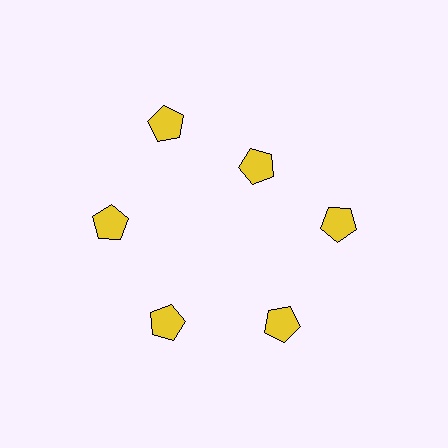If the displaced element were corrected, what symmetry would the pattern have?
It would have 6-fold rotational symmetry — the pattern would map onto itself every 60 degrees.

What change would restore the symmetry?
The symmetry would be restored by moving it outward, back onto the ring so that all 6 pentagons sit at equal angles and equal distance from the center.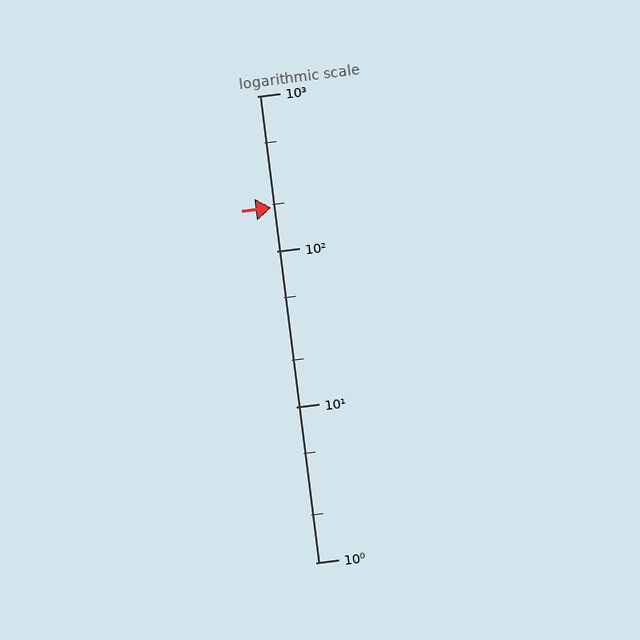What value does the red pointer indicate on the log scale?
The pointer indicates approximately 190.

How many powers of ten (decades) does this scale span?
The scale spans 3 decades, from 1 to 1000.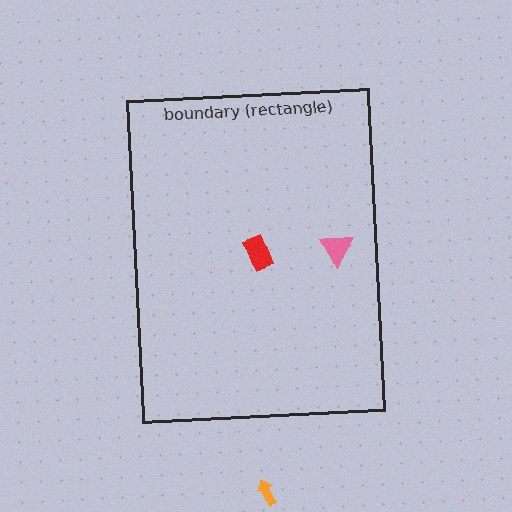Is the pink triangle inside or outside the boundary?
Inside.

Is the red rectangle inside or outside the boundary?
Inside.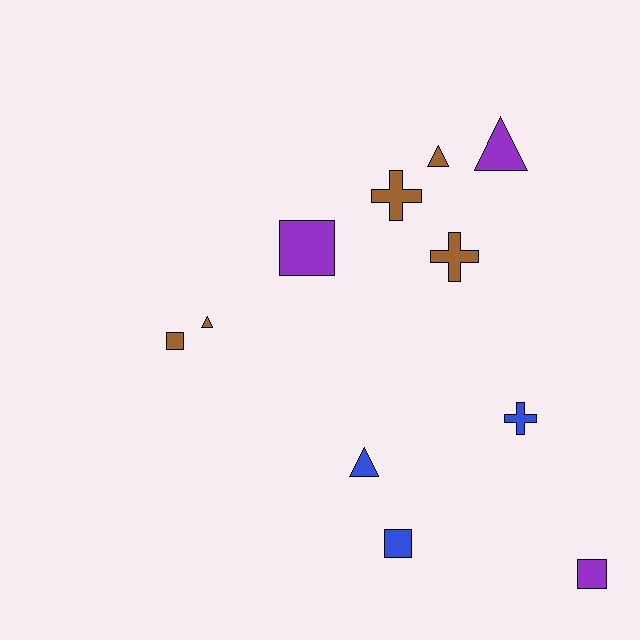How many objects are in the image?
There are 11 objects.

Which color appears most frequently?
Brown, with 5 objects.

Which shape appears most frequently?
Triangle, with 4 objects.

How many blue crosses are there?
There is 1 blue cross.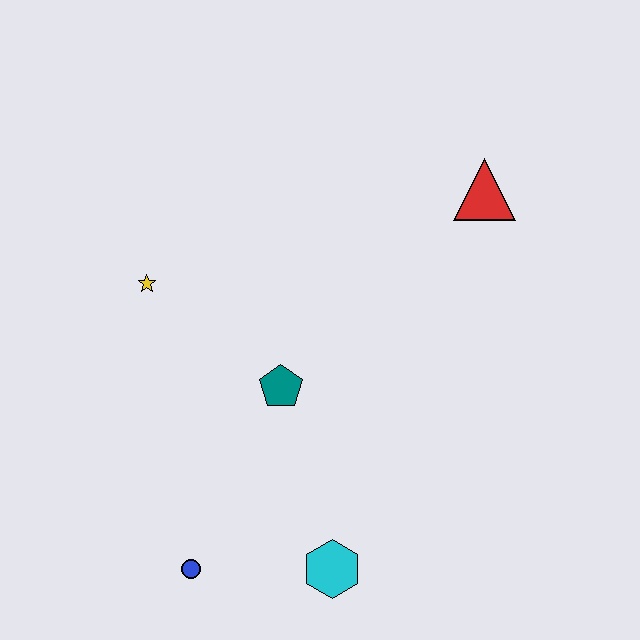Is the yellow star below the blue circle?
No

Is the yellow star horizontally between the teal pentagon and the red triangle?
No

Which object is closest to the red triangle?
The teal pentagon is closest to the red triangle.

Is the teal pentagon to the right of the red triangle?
No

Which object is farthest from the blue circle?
The red triangle is farthest from the blue circle.